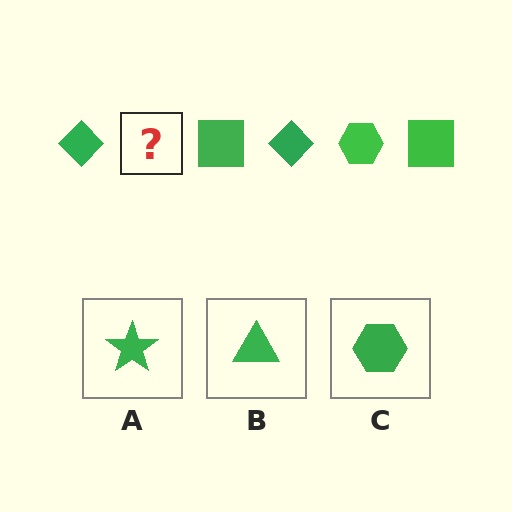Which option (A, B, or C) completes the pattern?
C.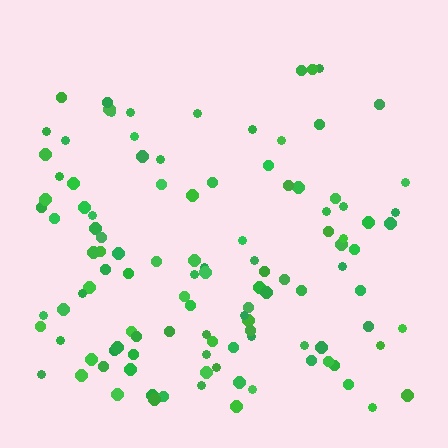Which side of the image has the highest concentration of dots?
The bottom.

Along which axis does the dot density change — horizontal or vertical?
Vertical.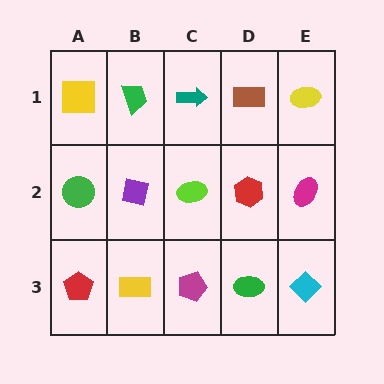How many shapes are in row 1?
5 shapes.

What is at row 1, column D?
A brown rectangle.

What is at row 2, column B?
A purple square.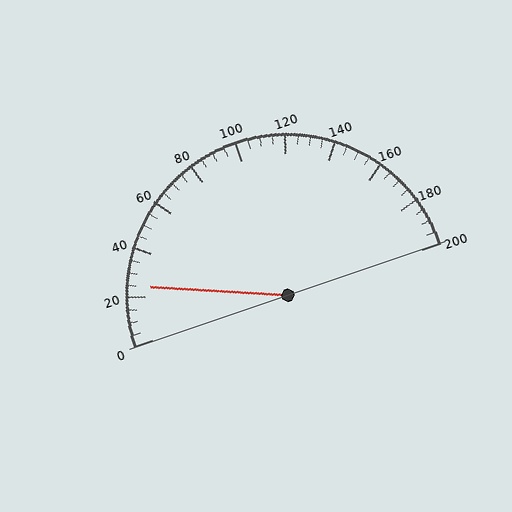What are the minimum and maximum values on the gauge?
The gauge ranges from 0 to 200.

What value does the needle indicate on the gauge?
The needle indicates approximately 25.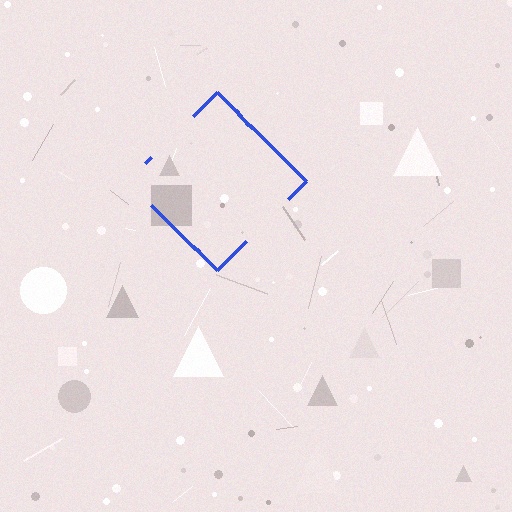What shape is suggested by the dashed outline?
The dashed outline suggests a diamond.